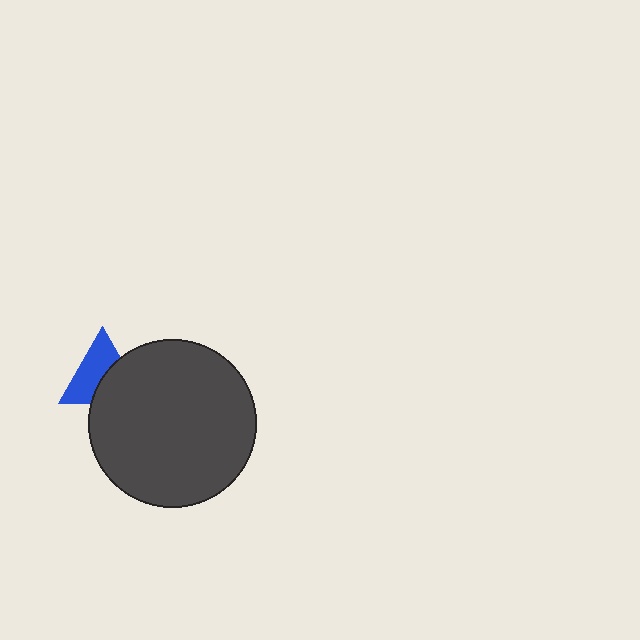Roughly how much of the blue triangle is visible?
About half of it is visible (roughly 57%).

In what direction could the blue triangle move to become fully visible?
The blue triangle could move toward the upper-left. That would shift it out from behind the dark gray circle entirely.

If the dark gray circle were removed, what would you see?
You would see the complete blue triangle.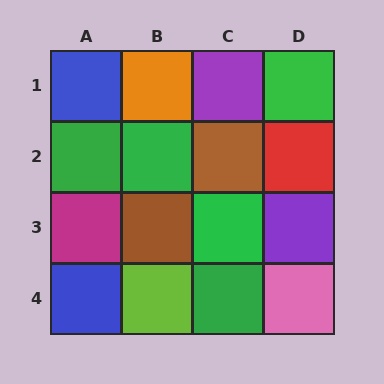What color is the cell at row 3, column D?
Purple.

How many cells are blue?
2 cells are blue.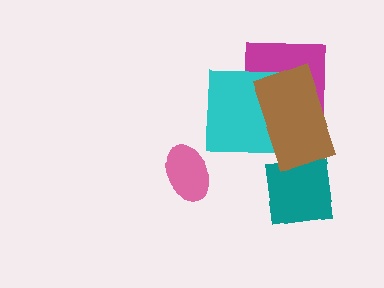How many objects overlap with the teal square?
1 object overlaps with the teal square.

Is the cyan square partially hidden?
Yes, it is partially covered by another shape.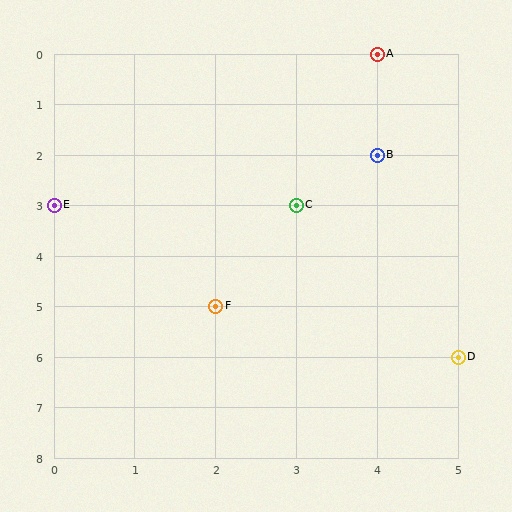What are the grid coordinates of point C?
Point C is at grid coordinates (3, 3).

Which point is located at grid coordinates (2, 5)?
Point F is at (2, 5).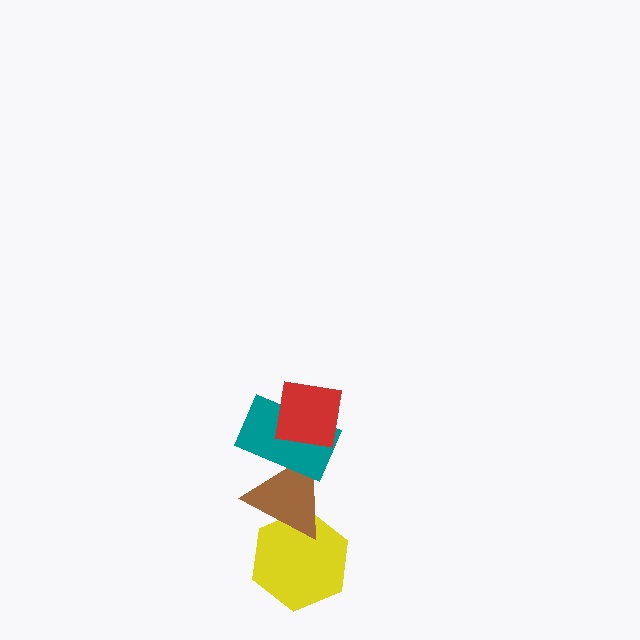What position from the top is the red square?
The red square is 1st from the top.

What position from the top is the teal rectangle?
The teal rectangle is 2nd from the top.